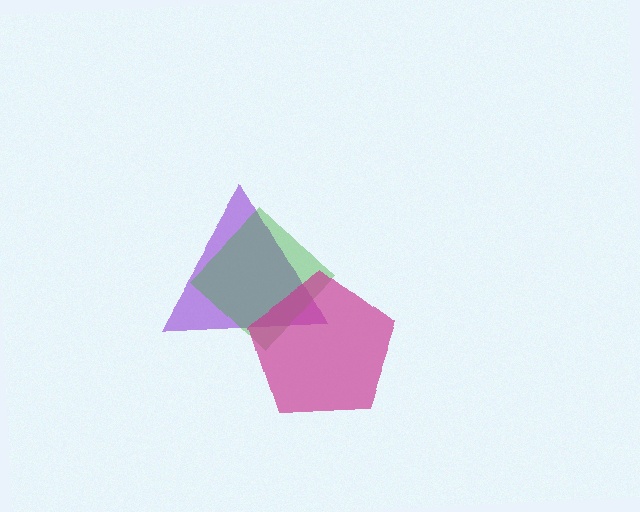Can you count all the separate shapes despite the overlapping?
Yes, there are 3 separate shapes.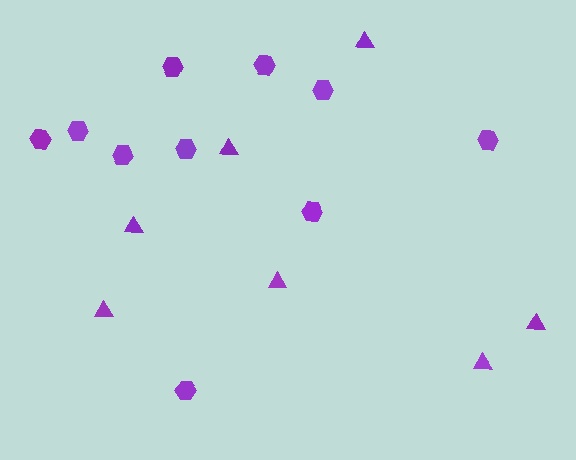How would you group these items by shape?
There are 2 groups: one group of hexagons (10) and one group of triangles (7).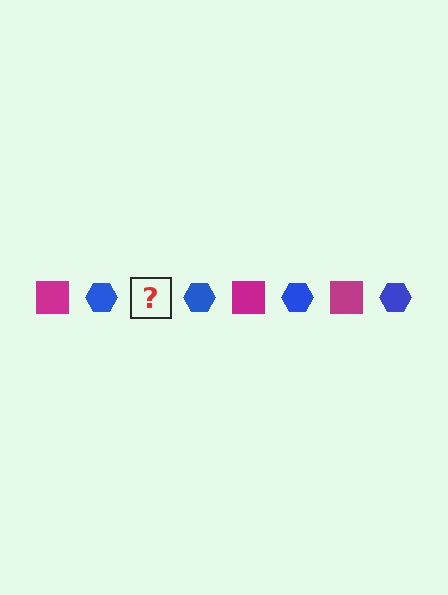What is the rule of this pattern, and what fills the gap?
The rule is that the pattern alternates between magenta square and blue hexagon. The gap should be filled with a magenta square.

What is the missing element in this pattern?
The missing element is a magenta square.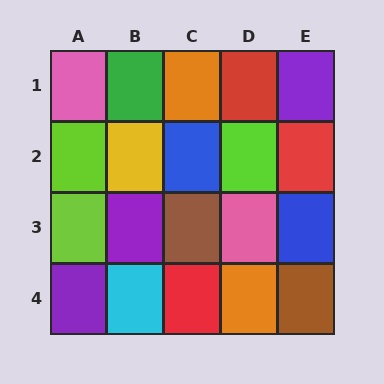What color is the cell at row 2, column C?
Blue.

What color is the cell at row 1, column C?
Orange.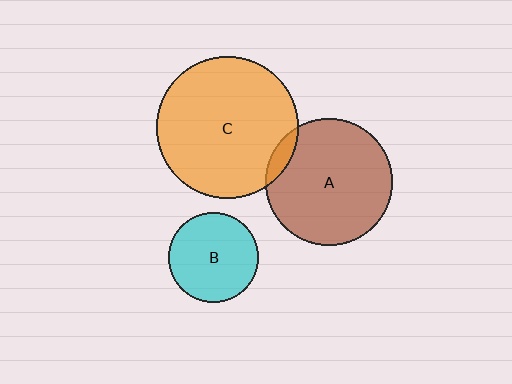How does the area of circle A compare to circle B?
Approximately 2.0 times.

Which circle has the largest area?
Circle C (orange).